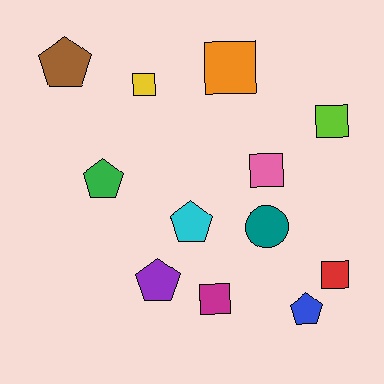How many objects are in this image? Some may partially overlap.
There are 12 objects.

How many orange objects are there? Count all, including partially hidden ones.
There is 1 orange object.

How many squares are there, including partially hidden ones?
There are 6 squares.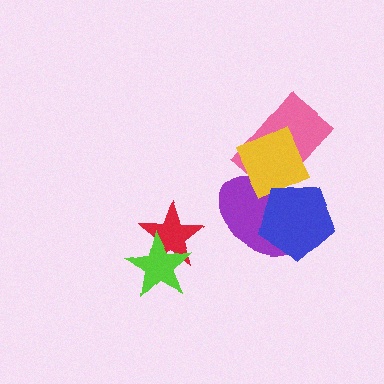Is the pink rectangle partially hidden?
Yes, it is partially covered by another shape.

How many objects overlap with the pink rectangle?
3 objects overlap with the pink rectangle.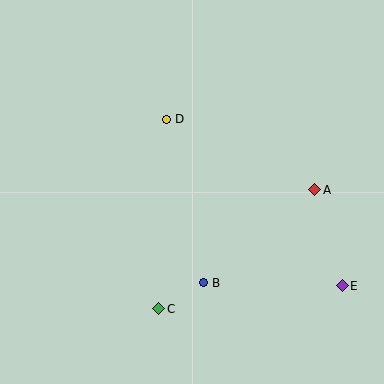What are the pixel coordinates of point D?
Point D is at (167, 119).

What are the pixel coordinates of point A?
Point A is at (315, 190).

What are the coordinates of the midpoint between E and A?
The midpoint between E and A is at (328, 238).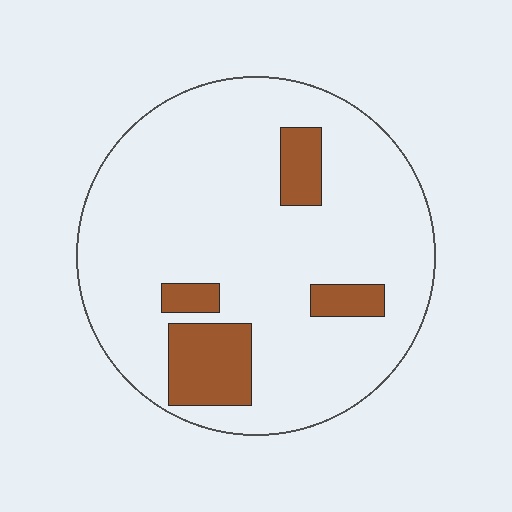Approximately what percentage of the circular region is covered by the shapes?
Approximately 15%.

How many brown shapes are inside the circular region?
4.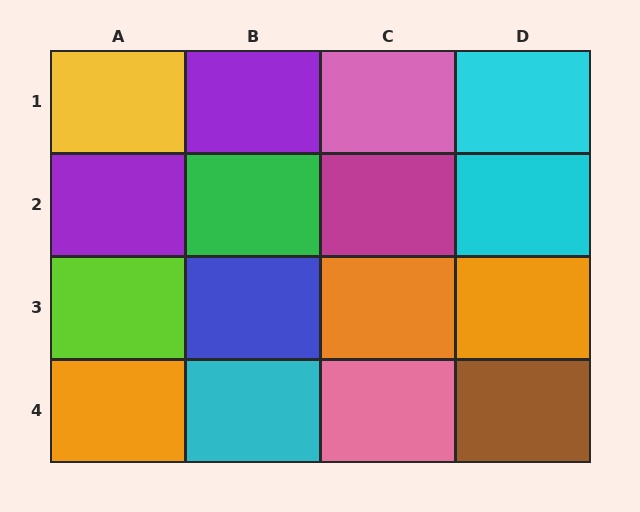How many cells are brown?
1 cell is brown.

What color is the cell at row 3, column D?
Orange.